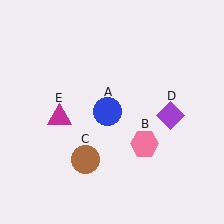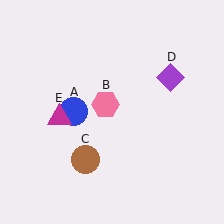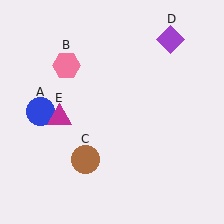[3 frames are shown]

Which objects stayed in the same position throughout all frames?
Brown circle (object C) and magenta triangle (object E) remained stationary.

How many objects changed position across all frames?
3 objects changed position: blue circle (object A), pink hexagon (object B), purple diamond (object D).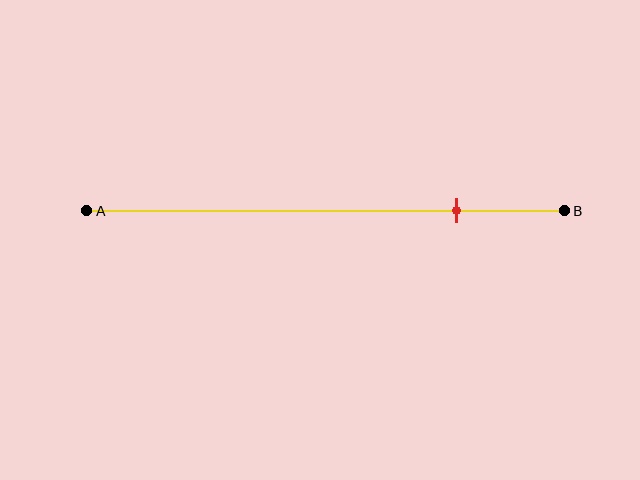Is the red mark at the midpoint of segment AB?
No, the mark is at about 80% from A, not at the 50% midpoint.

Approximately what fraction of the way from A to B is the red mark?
The red mark is approximately 80% of the way from A to B.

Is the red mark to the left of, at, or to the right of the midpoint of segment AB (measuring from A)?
The red mark is to the right of the midpoint of segment AB.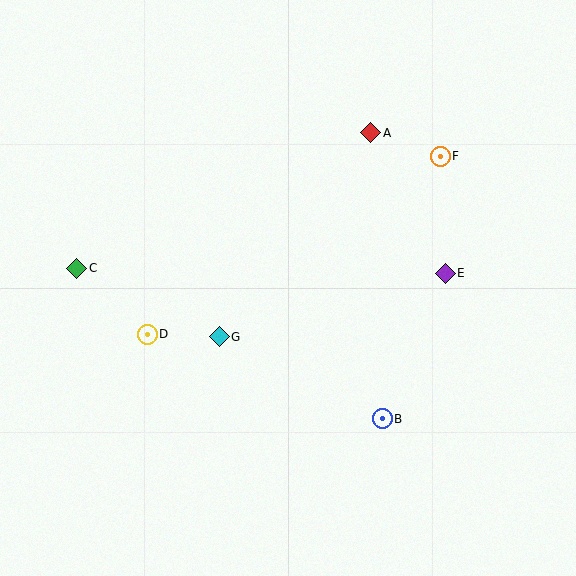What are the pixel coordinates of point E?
Point E is at (445, 273).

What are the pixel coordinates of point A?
Point A is at (371, 133).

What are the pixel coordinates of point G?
Point G is at (219, 337).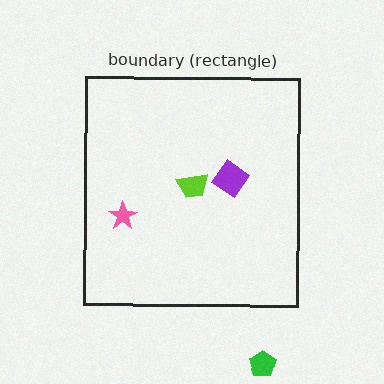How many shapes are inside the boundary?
3 inside, 1 outside.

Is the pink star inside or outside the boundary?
Inside.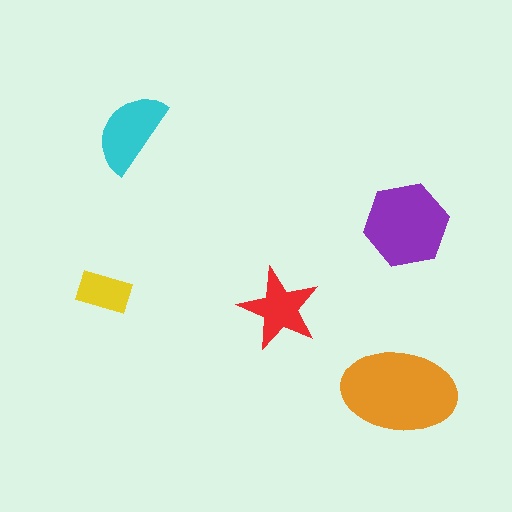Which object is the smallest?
The yellow rectangle.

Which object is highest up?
The cyan semicircle is topmost.